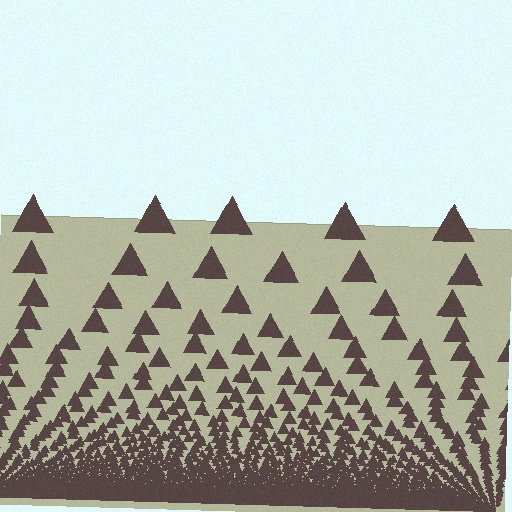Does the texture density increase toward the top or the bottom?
Density increases toward the bottom.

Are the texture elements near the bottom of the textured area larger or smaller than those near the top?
Smaller. The gradient is inverted — elements near the bottom are smaller and denser.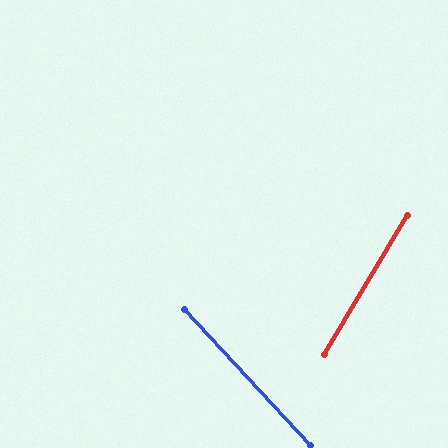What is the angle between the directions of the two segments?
Approximately 74 degrees.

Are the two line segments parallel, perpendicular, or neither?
Neither parallel nor perpendicular — they differ by about 74°.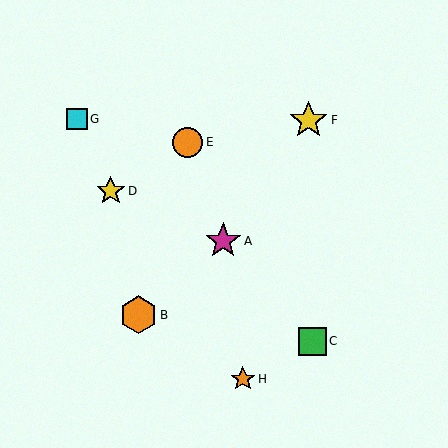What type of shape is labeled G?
Shape G is a cyan square.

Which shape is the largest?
The yellow star (labeled F) is the largest.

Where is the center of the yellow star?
The center of the yellow star is at (309, 120).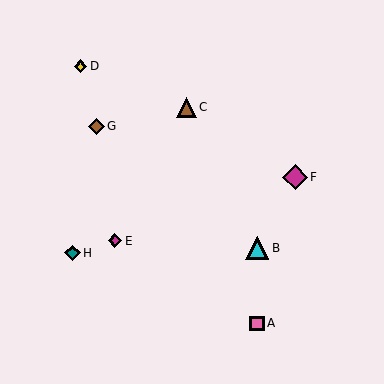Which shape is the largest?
The magenta diamond (labeled F) is the largest.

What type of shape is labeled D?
Shape D is a yellow diamond.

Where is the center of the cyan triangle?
The center of the cyan triangle is at (257, 248).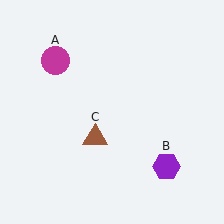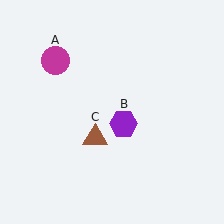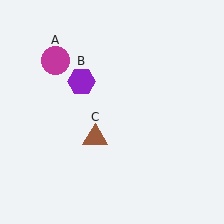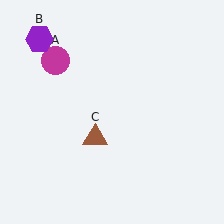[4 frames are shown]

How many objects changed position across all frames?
1 object changed position: purple hexagon (object B).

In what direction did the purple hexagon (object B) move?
The purple hexagon (object B) moved up and to the left.